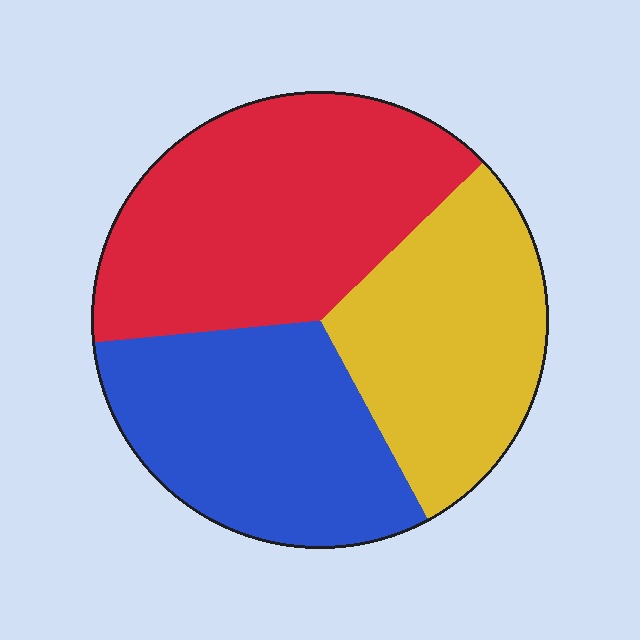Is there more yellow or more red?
Red.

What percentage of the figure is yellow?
Yellow covers 29% of the figure.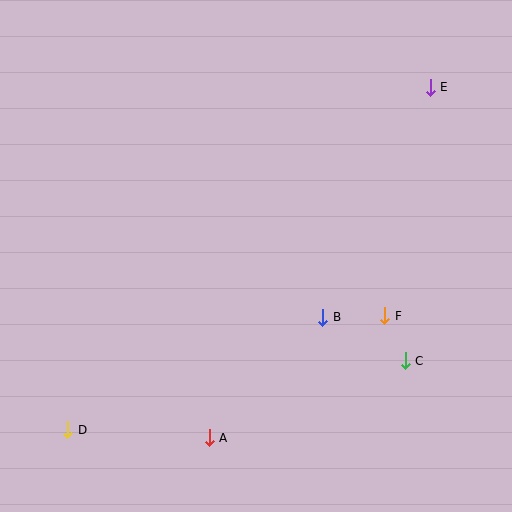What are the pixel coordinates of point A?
Point A is at (209, 438).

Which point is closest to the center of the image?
Point B at (323, 317) is closest to the center.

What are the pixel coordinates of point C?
Point C is at (405, 361).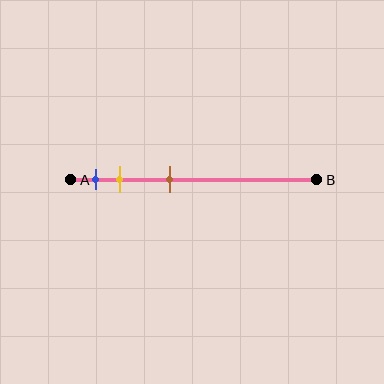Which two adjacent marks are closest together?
The blue and yellow marks are the closest adjacent pair.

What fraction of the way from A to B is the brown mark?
The brown mark is approximately 40% (0.4) of the way from A to B.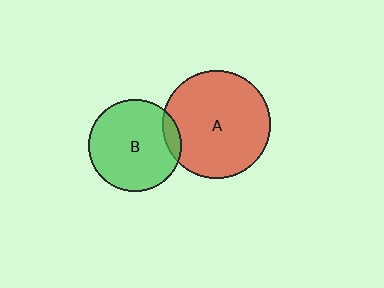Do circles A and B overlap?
Yes.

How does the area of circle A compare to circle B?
Approximately 1.4 times.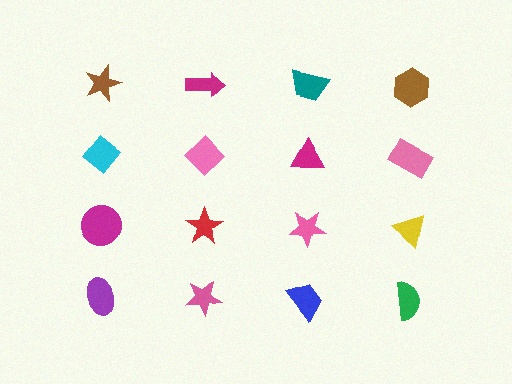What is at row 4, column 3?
A blue trapezoid.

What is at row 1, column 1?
A brown star.